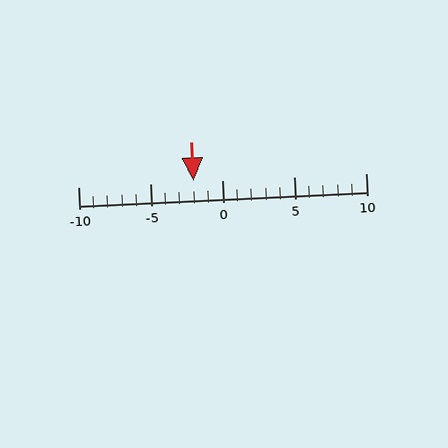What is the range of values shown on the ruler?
The ruler shows values from -10 to 10.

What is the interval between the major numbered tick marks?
The major tick marks are spaced 5 units apart.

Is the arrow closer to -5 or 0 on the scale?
The arrow is closer to 0.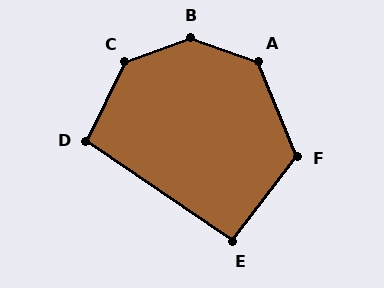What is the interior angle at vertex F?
Approximately 121 degrees (obtuse).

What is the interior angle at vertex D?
Approximately 98 degrees (obtuse).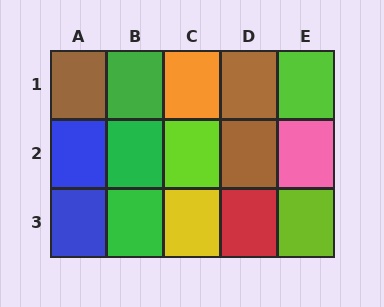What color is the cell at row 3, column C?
Yellow.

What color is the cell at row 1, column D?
Brown.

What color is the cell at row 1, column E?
Lime.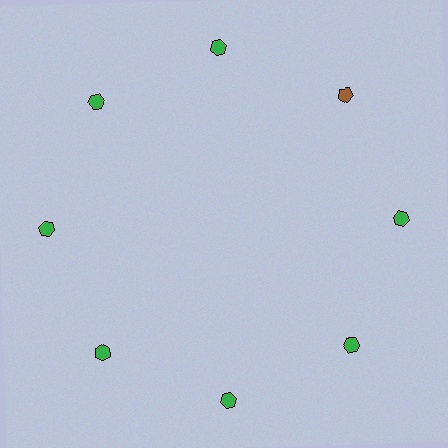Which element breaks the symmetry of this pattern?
The brown pentagon at roughly the 2 o'clock position breaks the symmetry. All other shapes are green hexagons.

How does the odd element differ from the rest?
It differs in both color (brown instead of green) and shape (pentagon instead of hexagon).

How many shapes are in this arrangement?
There are 8 shapes arranged in a ring pattern.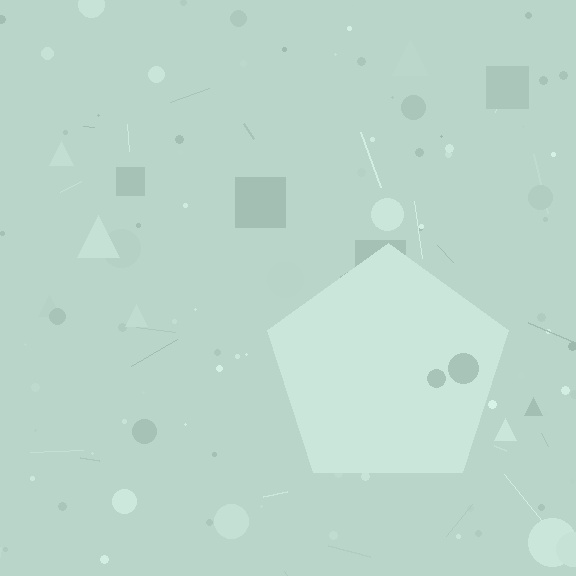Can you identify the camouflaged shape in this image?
The camouflaged shape is a pentagon.